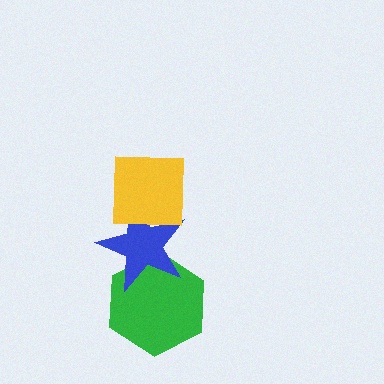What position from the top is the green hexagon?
The green hexagon is 3rd from the top.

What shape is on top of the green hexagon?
The blue star is on top of the green hexagon.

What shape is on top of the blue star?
The yellow square is on top of the blue star.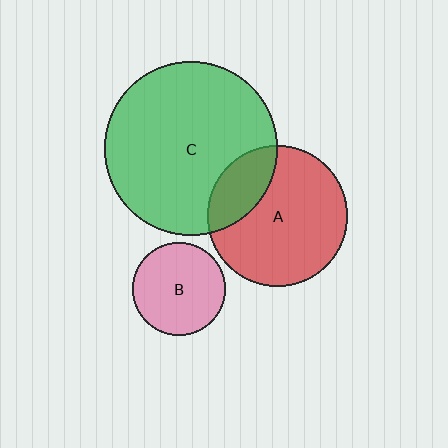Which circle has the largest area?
Circle C (green).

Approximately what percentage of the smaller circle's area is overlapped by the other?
Approximately 25%.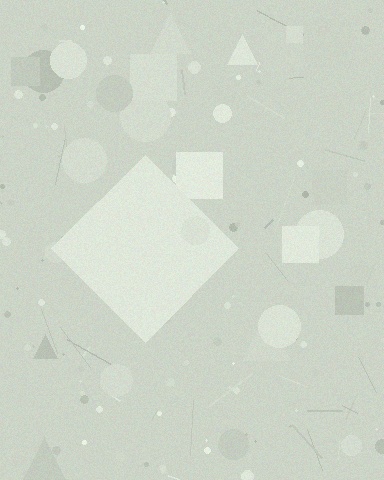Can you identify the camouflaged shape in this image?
The camouflaged shape is a diamond.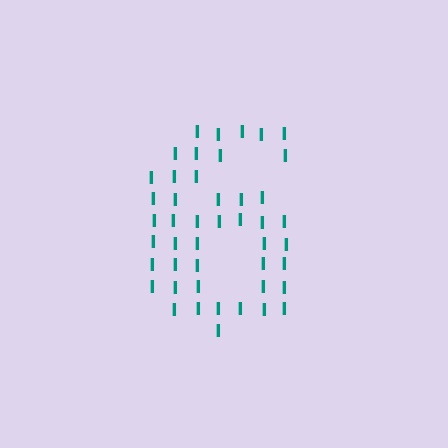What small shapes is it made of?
It is made of small letter I's.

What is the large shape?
The large shape is the digit 6.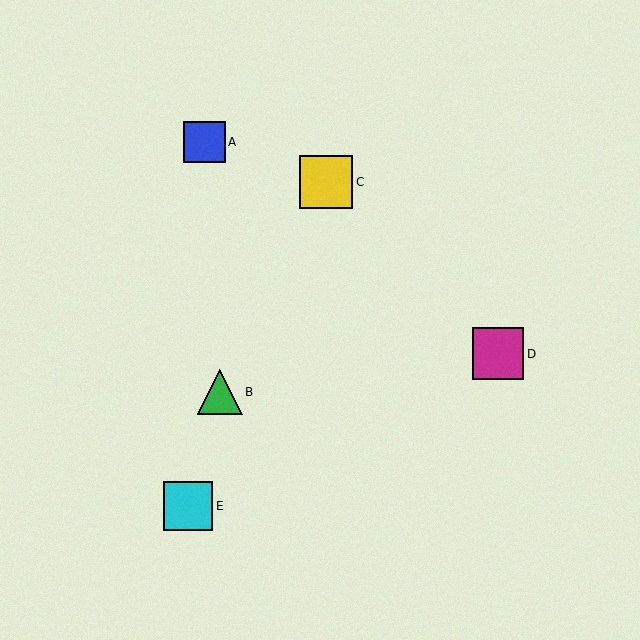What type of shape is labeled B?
Shape B is a green triangle.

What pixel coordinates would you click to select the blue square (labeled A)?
Click at (204, 142) to select the blue square A.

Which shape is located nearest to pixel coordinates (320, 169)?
The yellow square (labeled C) at (326, 182) is nearest to that location.